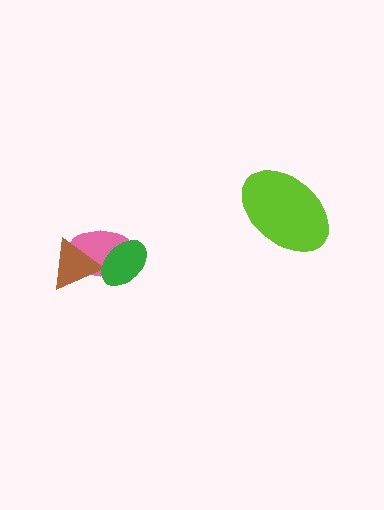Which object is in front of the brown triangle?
The green ellipse is in front of the brown triangle.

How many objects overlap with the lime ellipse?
0 objects overlap with the lime ellipse.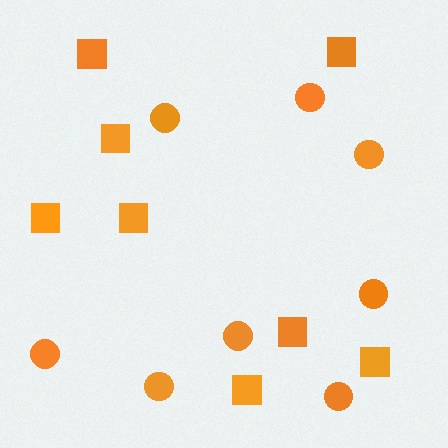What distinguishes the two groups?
There are 2 groups: one group of circles (8) and one group of squares (8).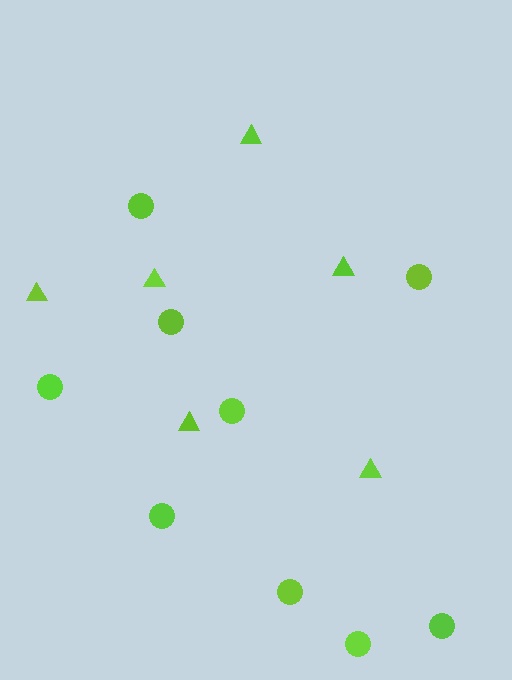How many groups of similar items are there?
There are 2 groups: one group of circles (9) and one group of triangles (6).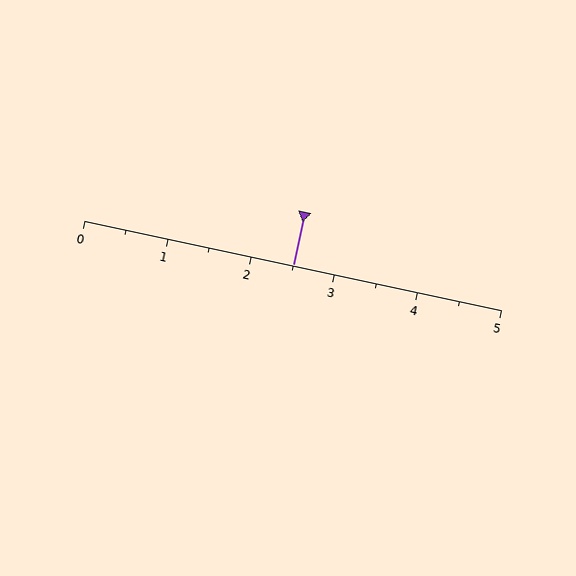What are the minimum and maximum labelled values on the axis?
The axis runs from 0 to 5.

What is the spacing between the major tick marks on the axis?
The major ticks are spaced 1 apart.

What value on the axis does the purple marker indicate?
The marker indicates approximately 2.5.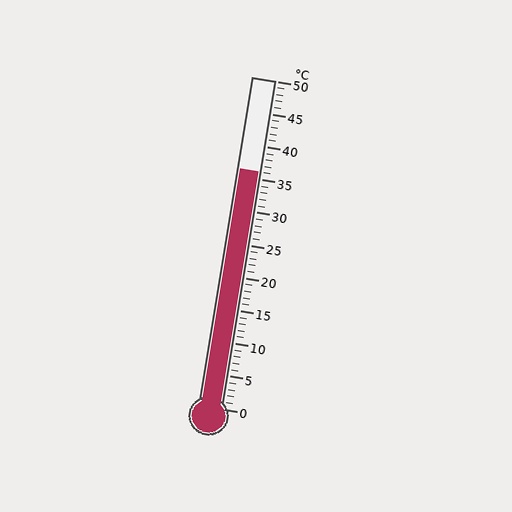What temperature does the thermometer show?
The thermometer shows approximately 36°C.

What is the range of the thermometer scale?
The thermometer scale ranges from 0°C to 50°C.